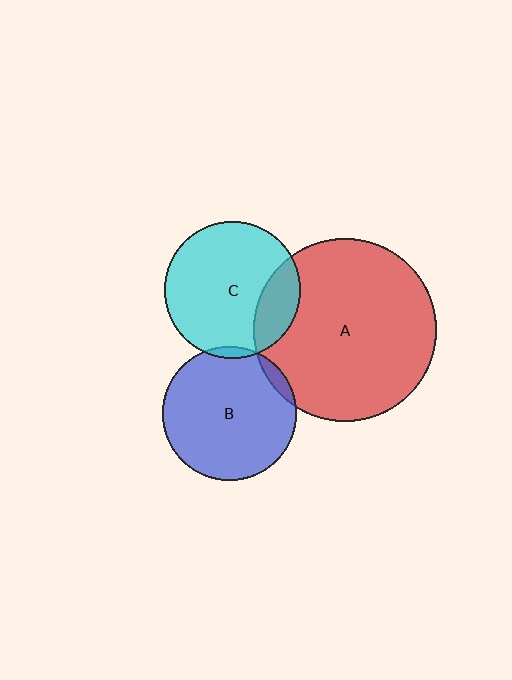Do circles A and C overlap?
Yes.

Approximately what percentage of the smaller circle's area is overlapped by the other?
Approximately 20%.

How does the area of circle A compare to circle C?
Approximately 1.8 times.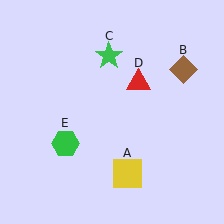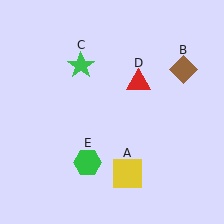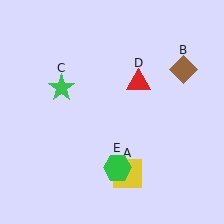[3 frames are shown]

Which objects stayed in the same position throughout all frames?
Yellow square (object A) and brown diamond (object B) and red triangle (object D) remained stationary.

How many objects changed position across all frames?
2 objects changed position: green star (object C), green hexagon (object E).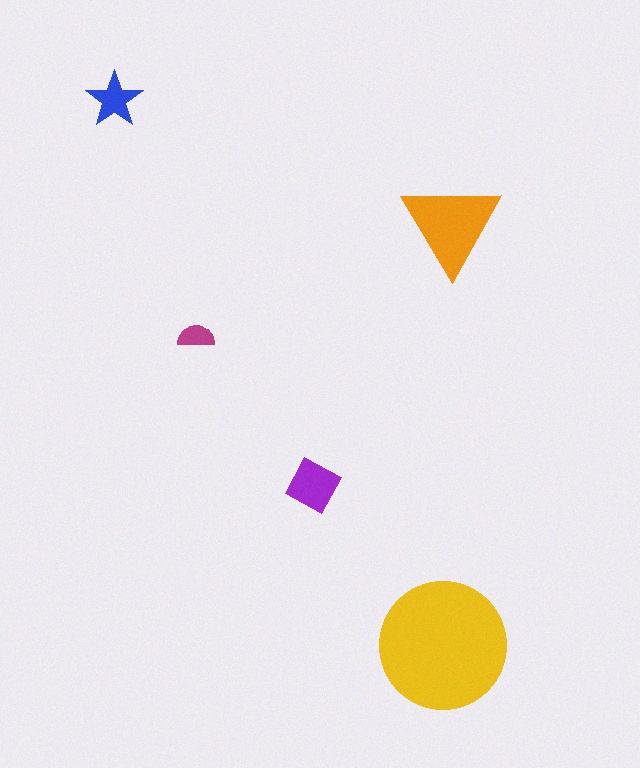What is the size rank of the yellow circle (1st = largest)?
1st.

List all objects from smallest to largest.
The magenta semicircle, the blue star, the purple square, the orange triangle, the yellow circle.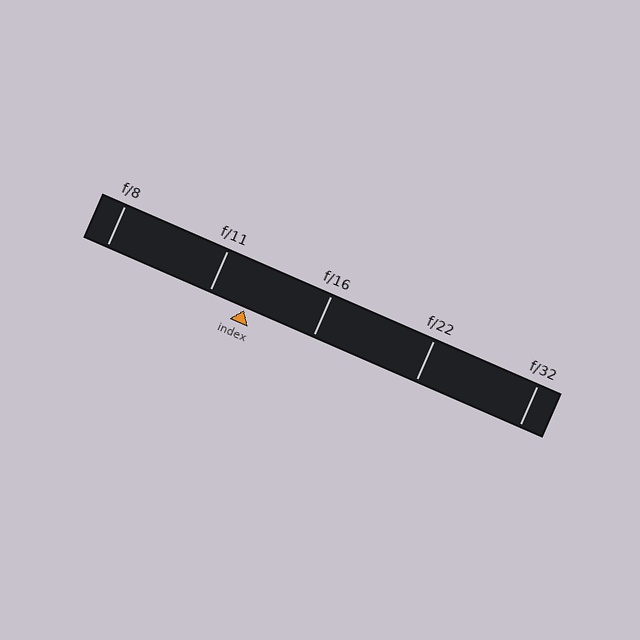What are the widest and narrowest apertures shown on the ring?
The widest aperture shown is f/8 and the narrowest is f/32.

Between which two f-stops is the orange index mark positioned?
The index mark is between f/11 and f/16.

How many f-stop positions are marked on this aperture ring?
There are 5 f-stop positions marked.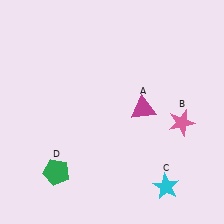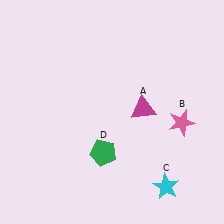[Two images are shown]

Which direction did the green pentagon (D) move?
The green pentagon (D) moved right.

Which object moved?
The green pentagon (D) moved right.